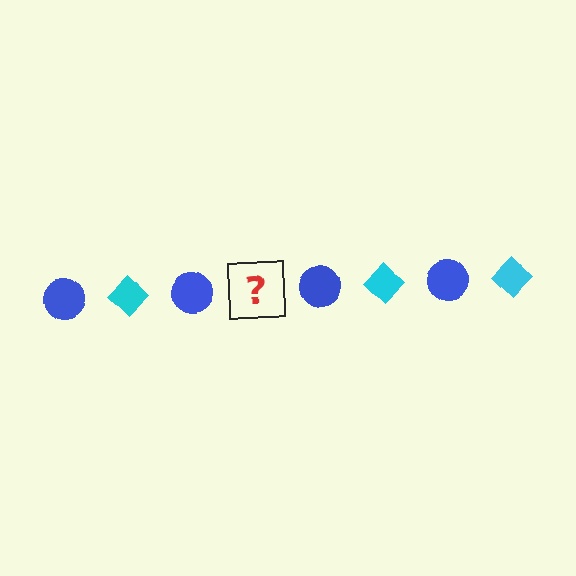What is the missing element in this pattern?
The missing element is a cyan diamond.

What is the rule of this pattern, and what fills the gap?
The rule is that the pattern alternates between blue circle and cyan diamond. The gap should be filled with a cyan diamond.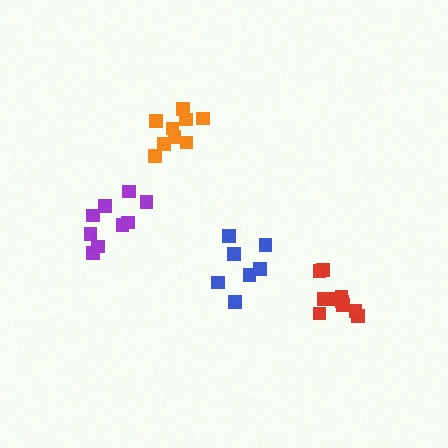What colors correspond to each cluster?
The clusters are colored: orange, blue, red, purple.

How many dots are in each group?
Group 1: 9 dots, Group 2: 7 dots, Group 3: 10 dots, Group 4: 9 dots (35 total).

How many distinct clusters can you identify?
There are 4 distinct clusters.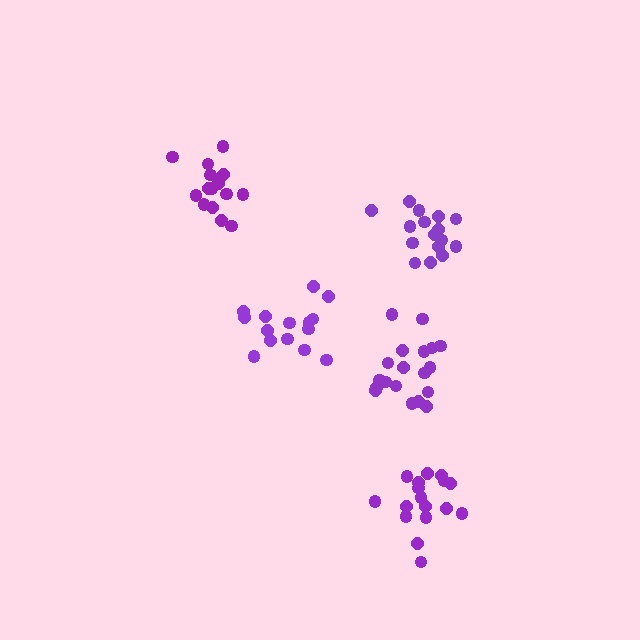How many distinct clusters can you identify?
There are 5 distinct clusters.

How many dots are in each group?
Group 1: 17 dots, Group 2: 16 dots, Group 3: 15 dots, Group 4: 15 dots, Group 5: 19 dots (82 total).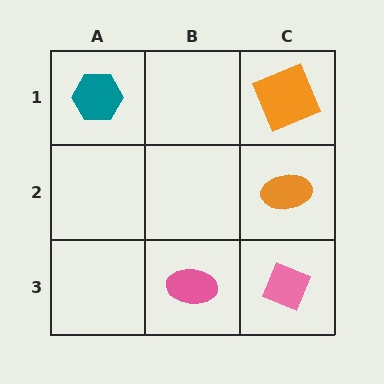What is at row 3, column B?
A pink ellipse.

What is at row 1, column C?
An orange square.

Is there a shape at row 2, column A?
No, that cell is empty.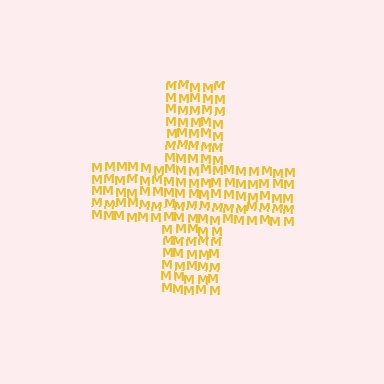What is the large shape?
The large shape is a cross.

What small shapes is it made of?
It is made of small letter M's.